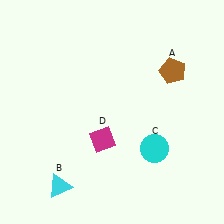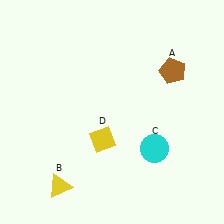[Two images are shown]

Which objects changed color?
B changed from cyan to yellow. D changed from magenta to yellow.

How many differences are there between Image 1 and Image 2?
There are 2 differences between the two images.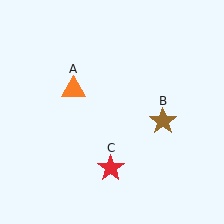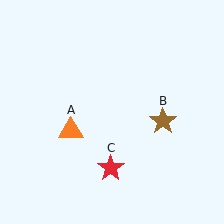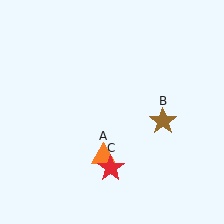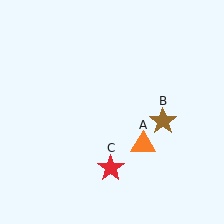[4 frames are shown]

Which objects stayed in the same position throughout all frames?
Brown star (object B) and red star (object C) remained stationary.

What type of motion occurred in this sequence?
The orange triangle (object A) rotated counterclockwise around the center of the scene.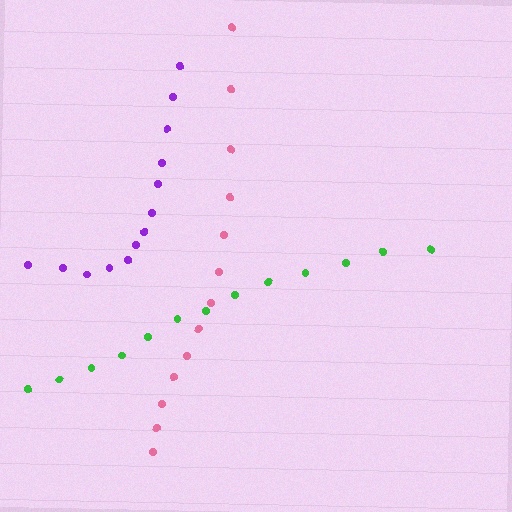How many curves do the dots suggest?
There are 3 distinct paths.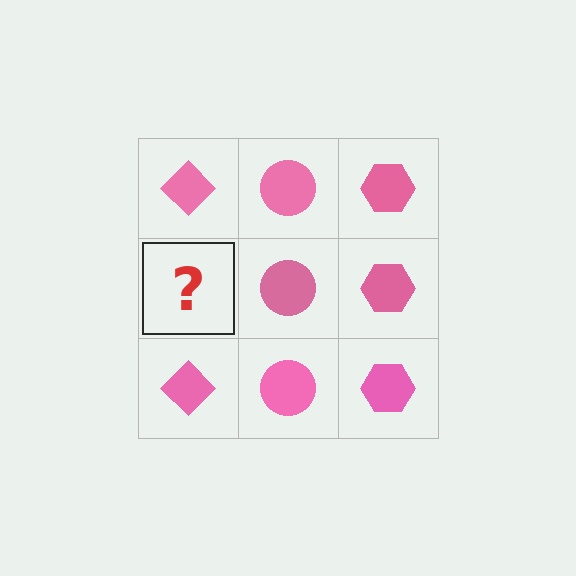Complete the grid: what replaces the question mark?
The question mark should be replaced with a pink diamond.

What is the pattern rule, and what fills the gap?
The rule is that each column has a consistent shape. The gap should be filled with a pink diamond.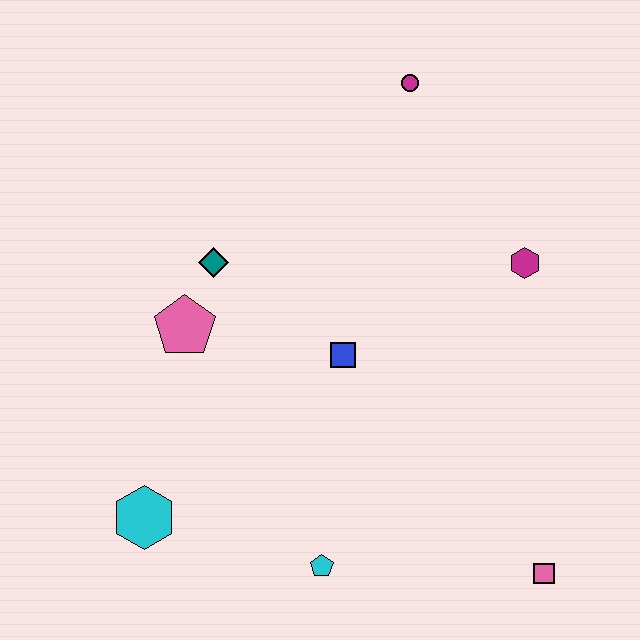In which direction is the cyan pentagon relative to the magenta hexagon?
The cyan pentagon is below the magenta hexagon.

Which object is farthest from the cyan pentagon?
The magenta circle is farthest from the cyan pentagon.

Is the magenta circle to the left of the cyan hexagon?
No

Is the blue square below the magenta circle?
Yes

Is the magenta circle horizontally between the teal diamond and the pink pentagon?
No